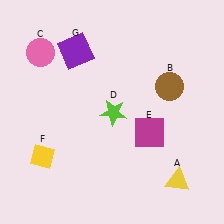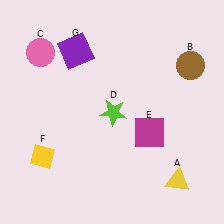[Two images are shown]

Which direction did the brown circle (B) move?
The brown circle (B) moved up.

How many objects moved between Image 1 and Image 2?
1 object moved between the two images.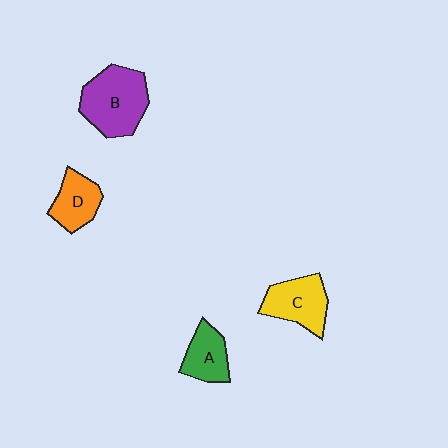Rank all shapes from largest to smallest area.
From largest to smallest: B (purple), C (yellow), D (orange), A (green).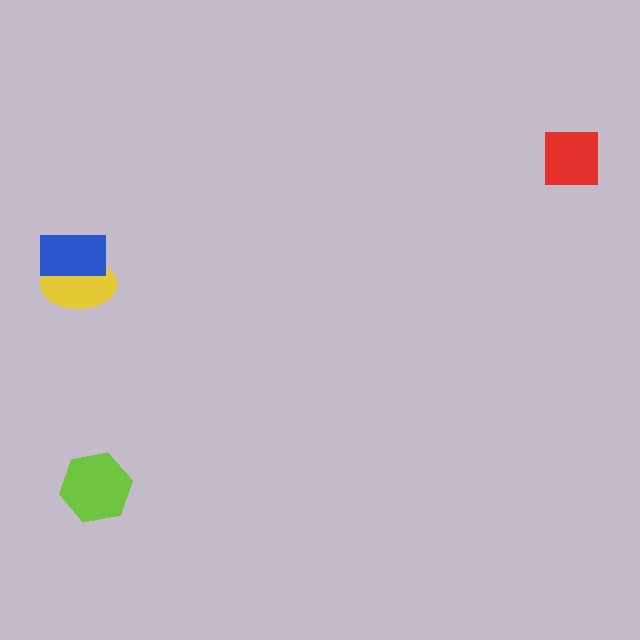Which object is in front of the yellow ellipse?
The blue rectangle is in front of the yellow ellipse.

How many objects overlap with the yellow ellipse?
1 object overlaps with the yellow ellipse.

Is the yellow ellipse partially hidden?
Yes, it is partially covered by another shape.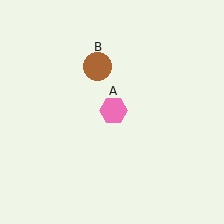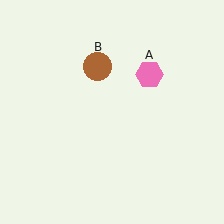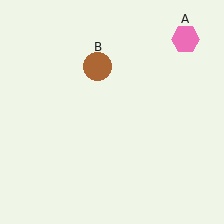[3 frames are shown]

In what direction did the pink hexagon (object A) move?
The pink hexagon (object A) moved up and to the right.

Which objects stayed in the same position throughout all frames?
Brown circle (object B) remained stationary.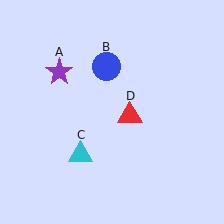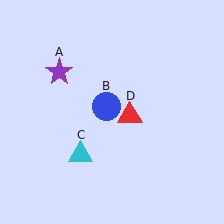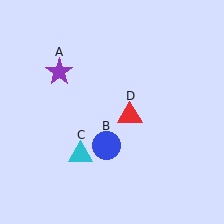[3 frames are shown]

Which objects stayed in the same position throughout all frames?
Purple star (object A) and cyan triangle (object C) and red triangle (object D) remained stationary.